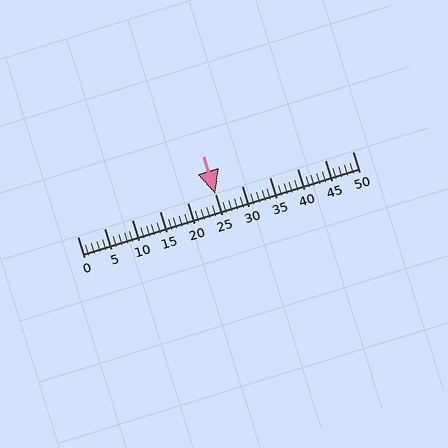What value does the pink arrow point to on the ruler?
The pink arrow points to approximately 25.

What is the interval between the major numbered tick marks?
The major tick marks are spaced 5 units apart.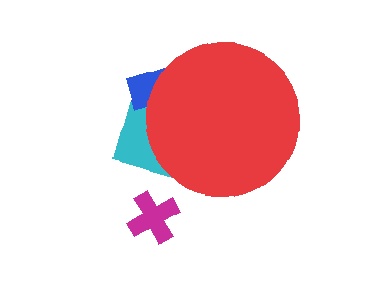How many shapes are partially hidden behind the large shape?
2 shapes are partially hidden.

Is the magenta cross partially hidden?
No, the magenta cross is fully visible.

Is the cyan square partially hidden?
Yes, the cyan square is partially hidden behind the red circle.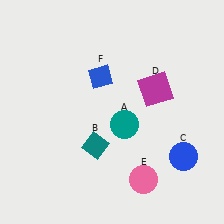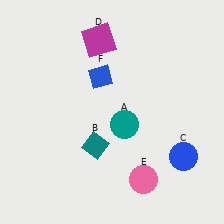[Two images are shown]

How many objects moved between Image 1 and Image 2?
1 object moved between the two images.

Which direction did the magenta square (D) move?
The magenta square (D) moved left.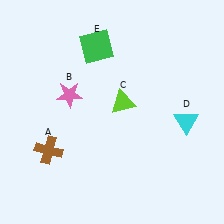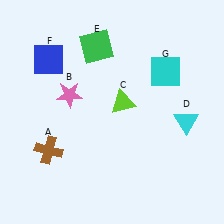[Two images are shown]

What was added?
A blue square (F), a cyan square (G) were added in Image 2.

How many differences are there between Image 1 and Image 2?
There are 2 differences between the two images.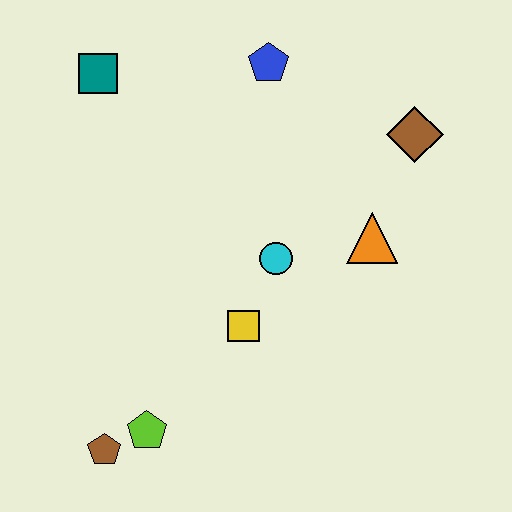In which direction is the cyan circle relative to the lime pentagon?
The cyan circle is above the lime pentagon.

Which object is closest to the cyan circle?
The yellow square is closest to the cyan circle.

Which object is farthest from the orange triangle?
The brown pentagon is farthest from the orange triangle.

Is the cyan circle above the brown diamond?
No